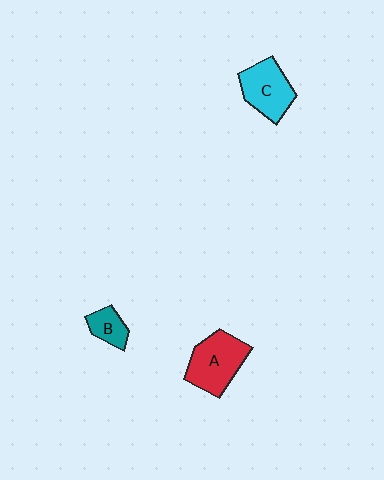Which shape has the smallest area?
Shape B (teal).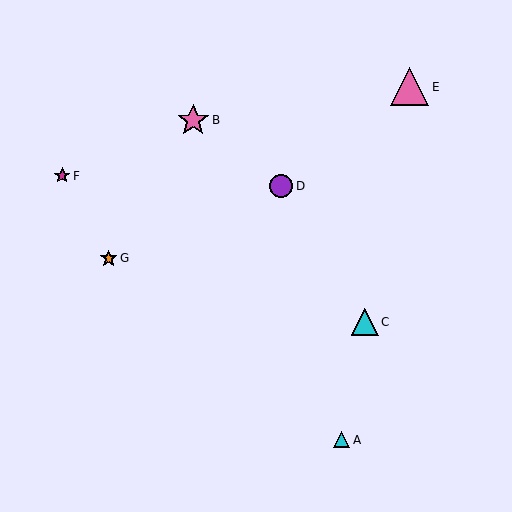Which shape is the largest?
The pink triangle (labeled E) is the largest.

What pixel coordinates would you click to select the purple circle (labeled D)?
Click at (281, 186) to select the purple circle D.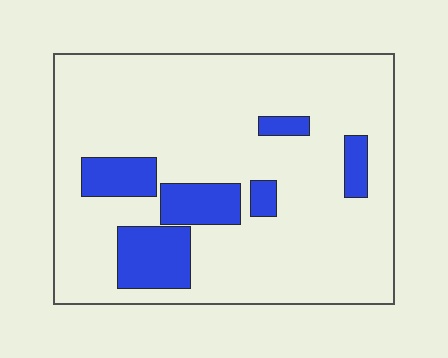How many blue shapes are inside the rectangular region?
6.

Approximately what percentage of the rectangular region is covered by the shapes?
Approximately 15%.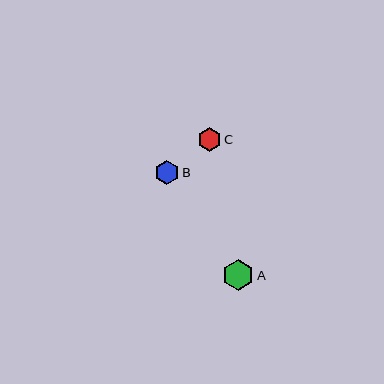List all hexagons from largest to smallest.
From largest to smallest: A, B, C.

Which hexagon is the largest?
Hexagon A is the largest with a size of approximately 31 pixels.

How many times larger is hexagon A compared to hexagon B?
Hexagon A is approximately 1.3 times the size of hexagon B.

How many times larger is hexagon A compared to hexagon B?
Hexagon A is approximately 1.3 times the size of hexagon B.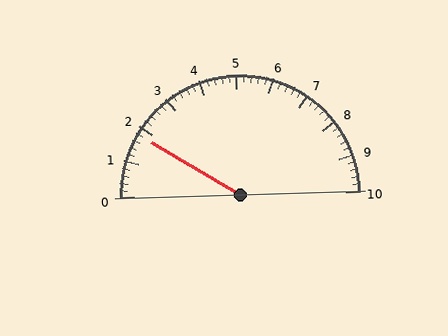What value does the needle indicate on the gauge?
The needle indicates approximately 1.8.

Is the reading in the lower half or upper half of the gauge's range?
The reading is in the lower half of the range (0 to 10).